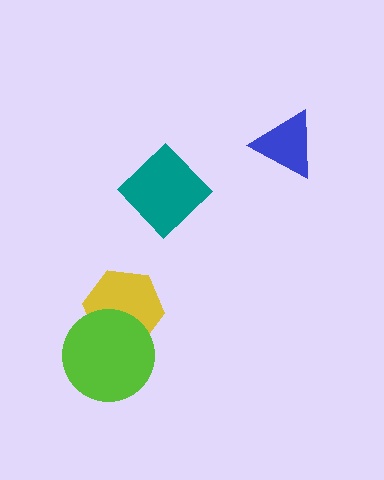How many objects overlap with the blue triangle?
0 objects overlap with the blue triangle.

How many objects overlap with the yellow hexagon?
1 object overlaps with the yellow hexagon.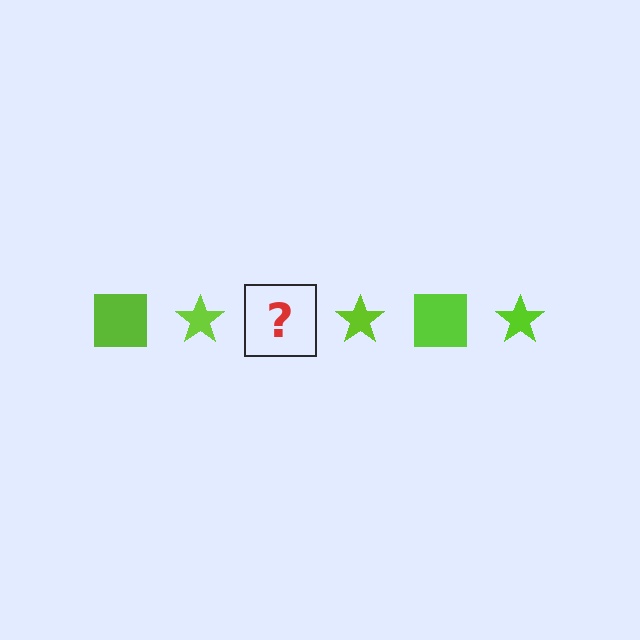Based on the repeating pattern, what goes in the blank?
The blank should be a lime square.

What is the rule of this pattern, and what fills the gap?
The rule is that the pattern cycles through square, star shapes in lime. The gap should be filled with a lime square.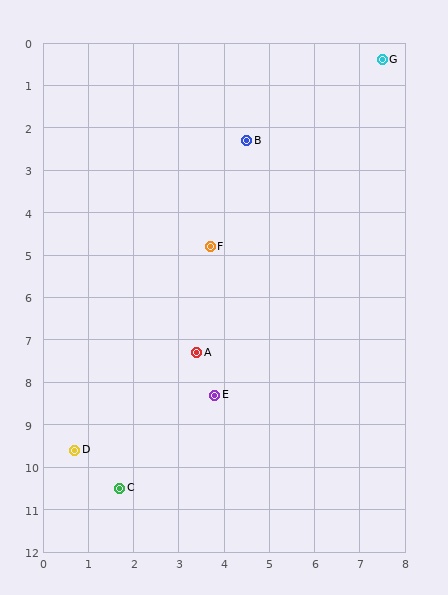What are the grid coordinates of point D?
Point D is at approximately (0.7, 9.6).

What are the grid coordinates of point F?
Point F is at approximately (3.7, 4.8).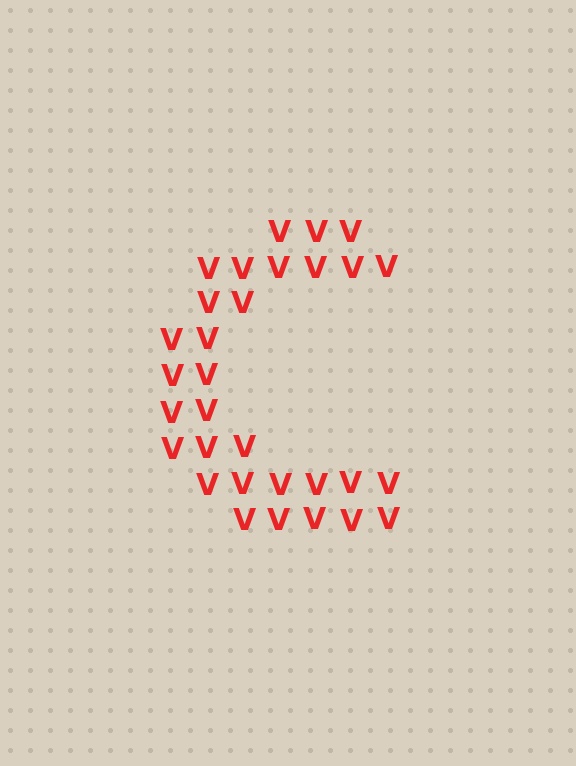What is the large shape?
The large shape is the letter C.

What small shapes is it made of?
It is made of small letter V's.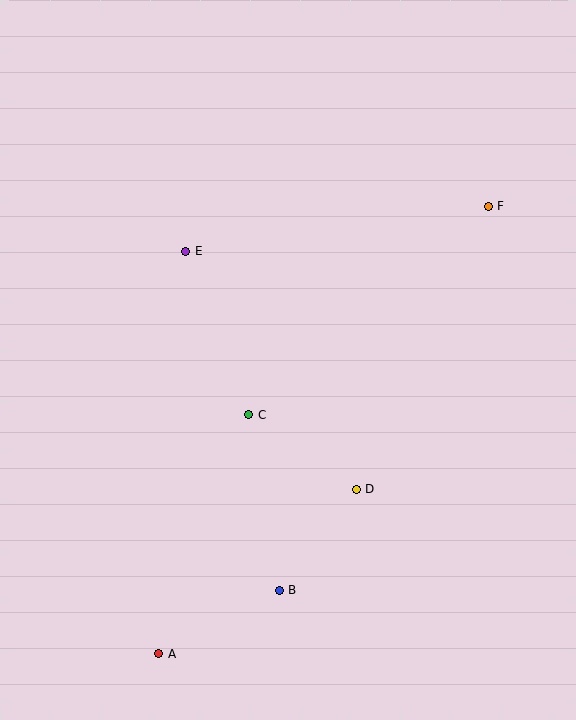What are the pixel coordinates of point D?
Point D is at (356, 489).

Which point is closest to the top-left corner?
Point E is closest to the top-left corner.